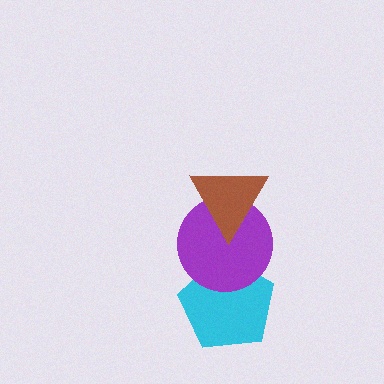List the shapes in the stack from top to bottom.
From top to bottom: the brown triangle, the purple circle, the cyan pentagon.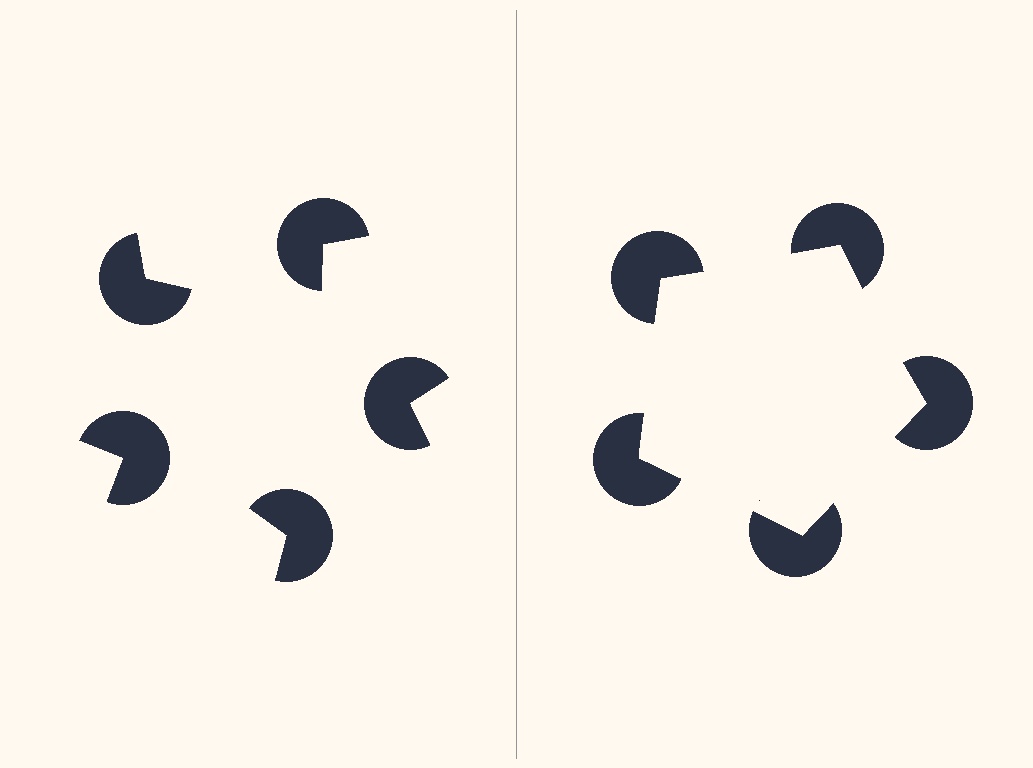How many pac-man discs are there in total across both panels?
10 — 5 on each side.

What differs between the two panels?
The pac-man discs are positioned identically on both sides; only the wedge orientations differ. On the right they align to a pentagon; on the left they are misaligned.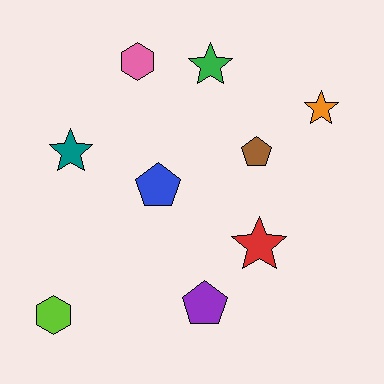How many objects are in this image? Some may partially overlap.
There are 9 objects.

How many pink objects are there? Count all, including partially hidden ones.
There is 1 pink object.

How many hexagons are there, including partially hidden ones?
There are 2 hexagons.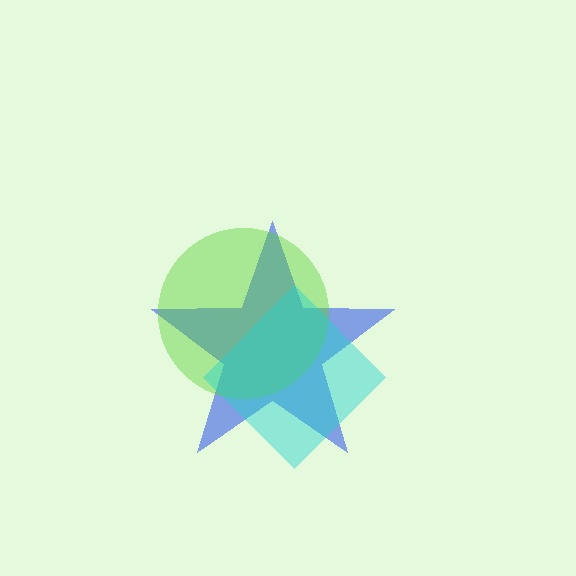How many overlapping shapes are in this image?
There are 3 overlapping shapes in the image.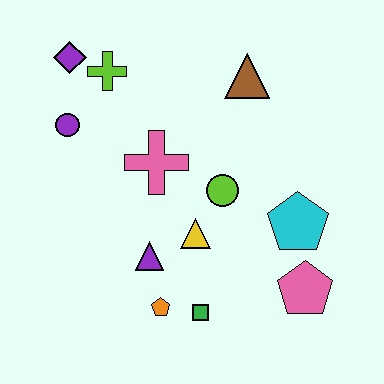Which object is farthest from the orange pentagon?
The purple diamond is farthest from the orange pentagon.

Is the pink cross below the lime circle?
No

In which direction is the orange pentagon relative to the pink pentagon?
The orange pentagon is to the left of the pink pentagon.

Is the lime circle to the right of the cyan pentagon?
No